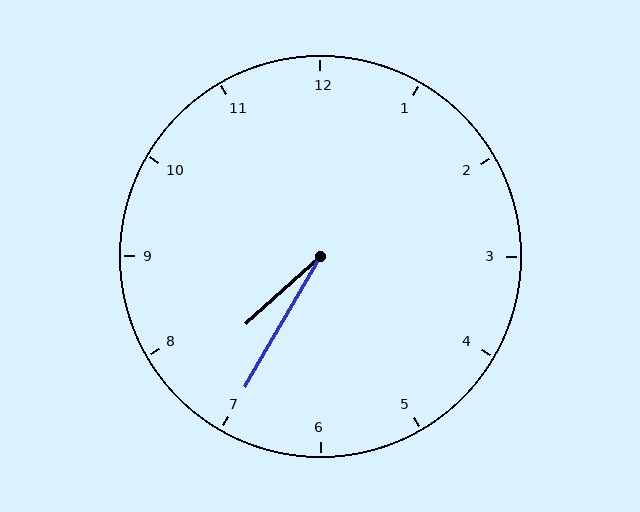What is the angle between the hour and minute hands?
Approximately 18 degrees.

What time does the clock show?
7:35.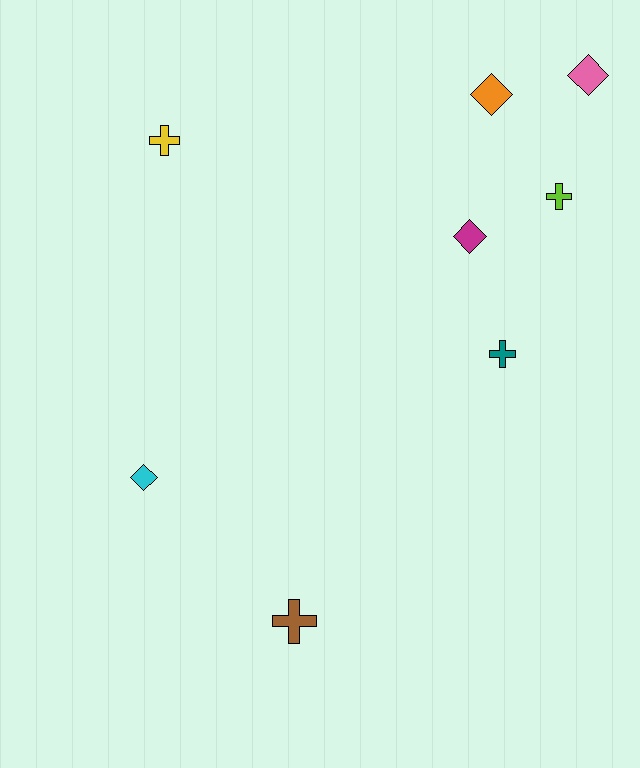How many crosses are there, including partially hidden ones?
There are 4 crosses.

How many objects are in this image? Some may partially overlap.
There are 8 objects.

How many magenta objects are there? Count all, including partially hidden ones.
There is 1 magenta object.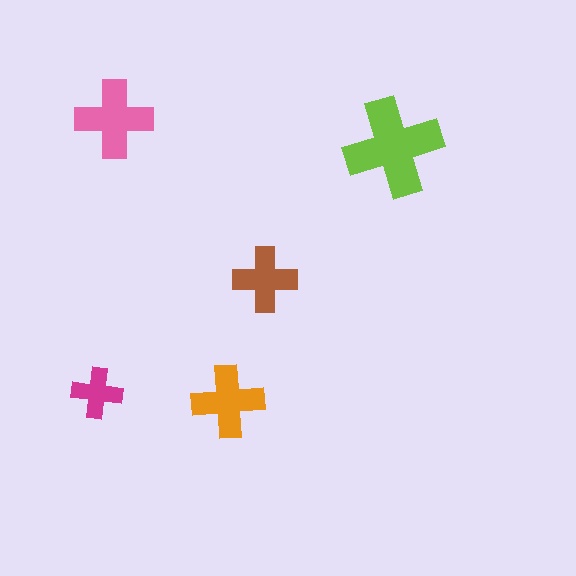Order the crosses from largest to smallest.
the lime one, the pink one, the orange one, the brown one, the magenta one.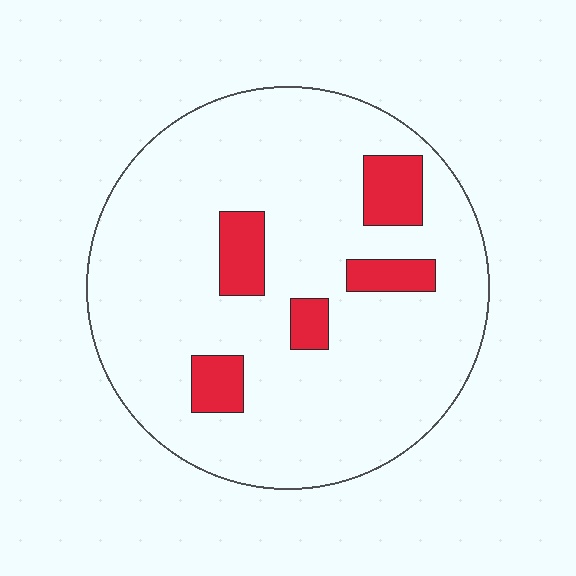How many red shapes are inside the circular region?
5.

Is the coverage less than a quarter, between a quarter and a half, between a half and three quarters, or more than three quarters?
Less than a quarter.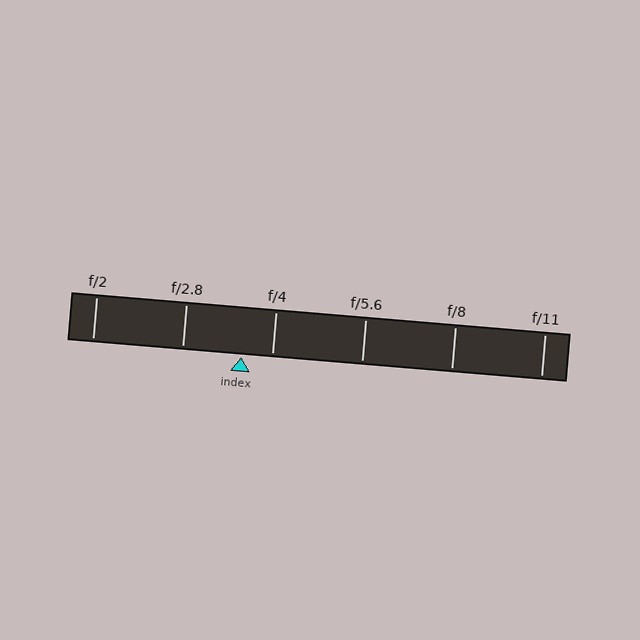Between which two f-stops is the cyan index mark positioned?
The index mark is between f/2.8 and f/4.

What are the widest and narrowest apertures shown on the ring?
The widest aperture shown is f/2 and the narrowest is f/11.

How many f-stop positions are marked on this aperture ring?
There are 6 f-stop positions marked.